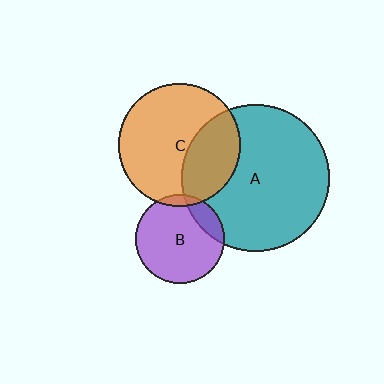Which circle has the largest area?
Circle A (teal).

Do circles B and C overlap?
Yes.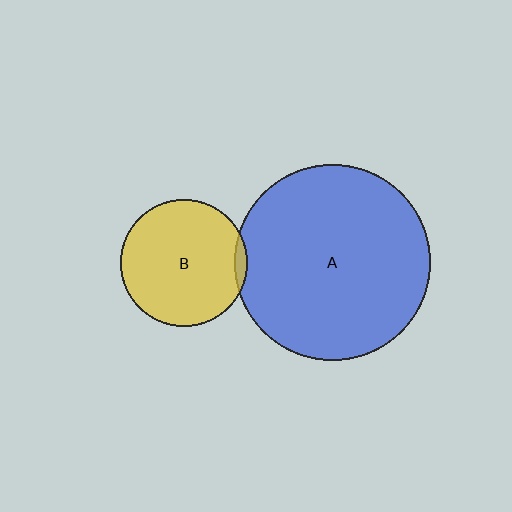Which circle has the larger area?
Circle A (blue).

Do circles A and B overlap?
Yes.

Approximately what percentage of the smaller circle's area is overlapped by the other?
Approximately 5%.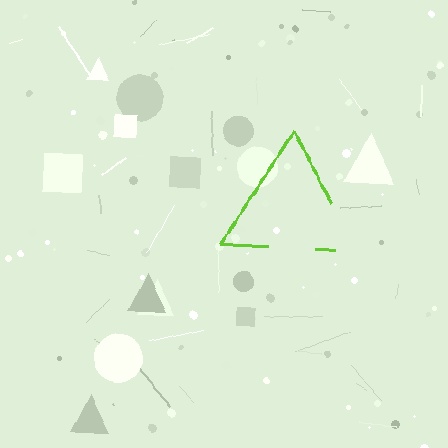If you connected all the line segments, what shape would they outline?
They would outline a triangle.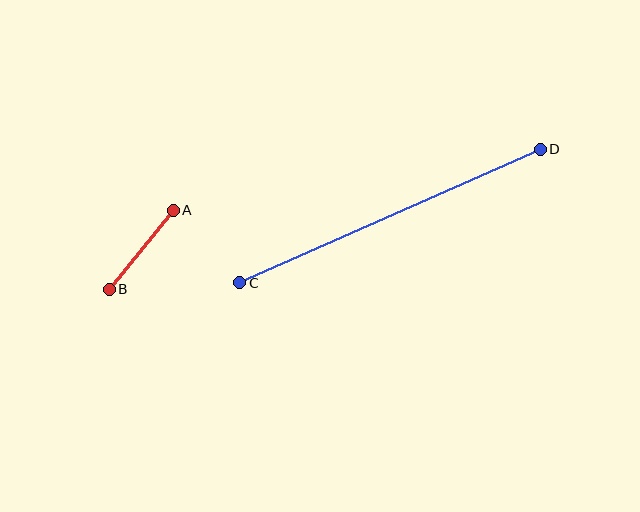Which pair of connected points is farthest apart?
Points C and D are farthest apart.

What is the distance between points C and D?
The distance is approximately 329 pixels.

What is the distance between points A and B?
The distance is approximately 102 pixels.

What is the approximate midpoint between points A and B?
The midpoint is at approximately (141, 250) pixels.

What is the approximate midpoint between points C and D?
The midpoint is at approximately (390, 216) pixels.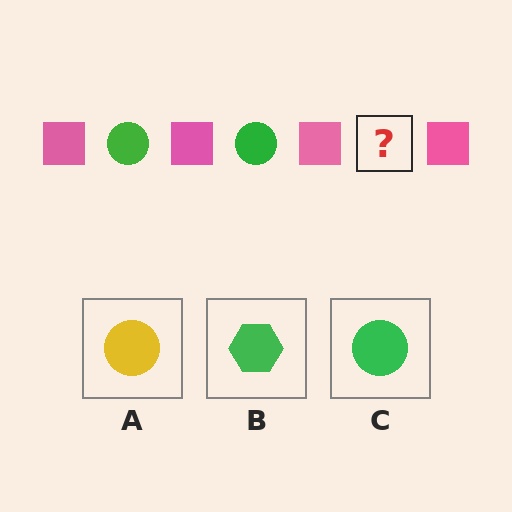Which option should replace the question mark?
Option C.